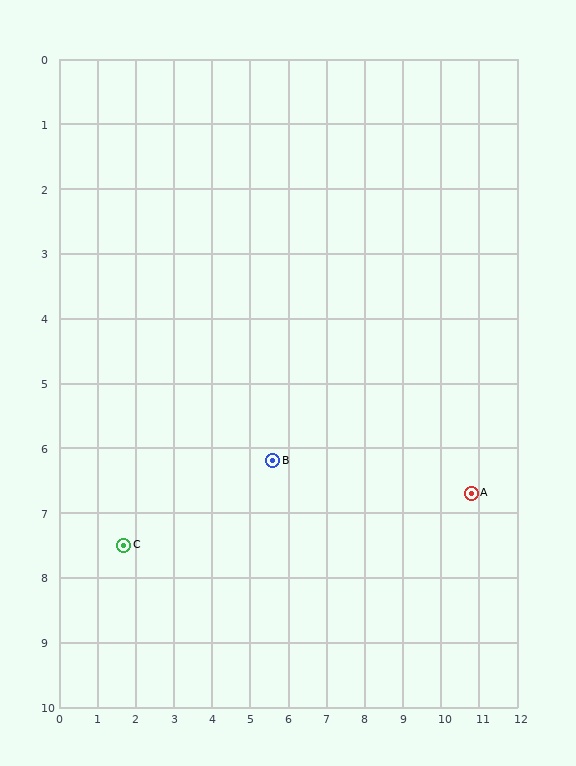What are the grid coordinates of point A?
Point A is at approximately (10.8, 6.7).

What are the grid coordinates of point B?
Point B is at approximately (5.6, 6.2).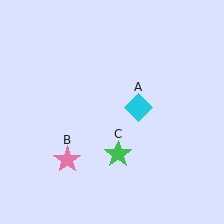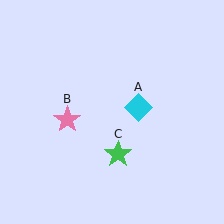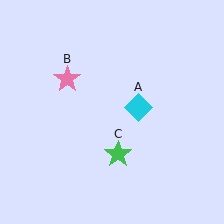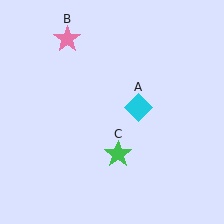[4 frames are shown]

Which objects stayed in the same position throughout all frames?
Cyan diamond (object A) and green star (object C) remained stationary.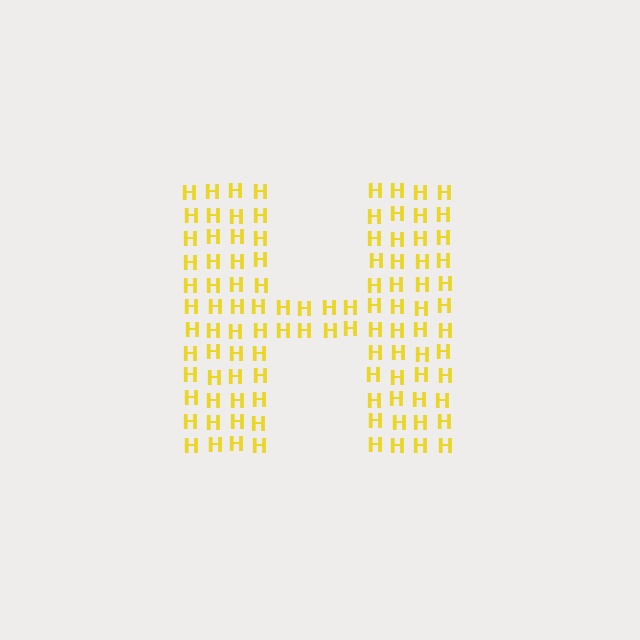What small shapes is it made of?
It is made of small letter H's.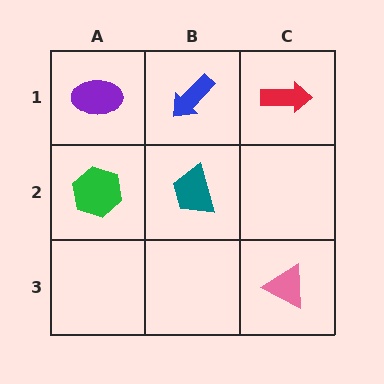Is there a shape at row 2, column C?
No, that cell is empty.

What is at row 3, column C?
A pink triangle.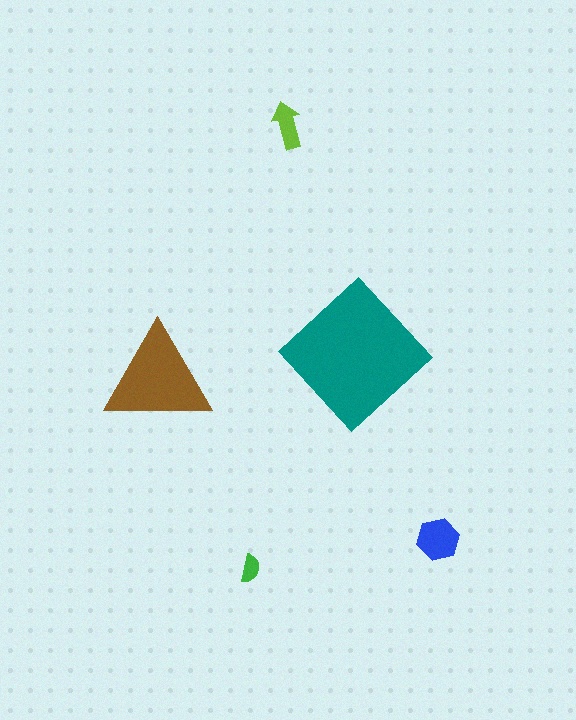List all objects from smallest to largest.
The green semicircle, the lime arrow, the blue hexagon, the brown triangle, the teal diamond.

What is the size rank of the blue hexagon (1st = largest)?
3rd.